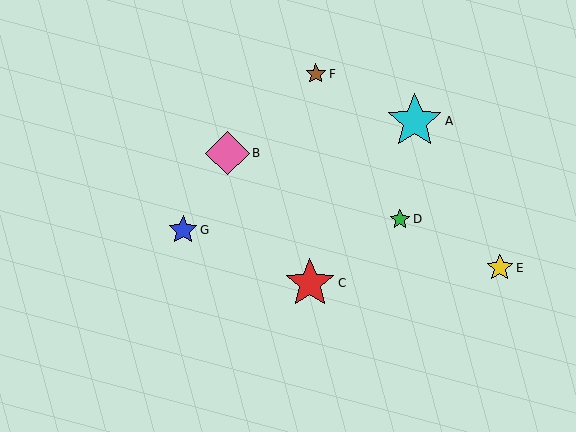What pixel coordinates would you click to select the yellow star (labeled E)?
Click at (500, 268) to select the yellow star E.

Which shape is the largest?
The cyan star (labeled A) is the largest.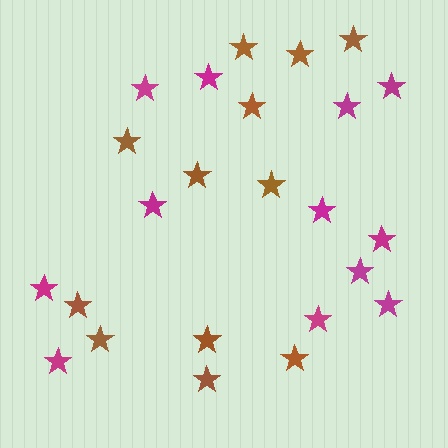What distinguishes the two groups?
There are 2 groups: one group of magenta stars (12) and one group of brown stars (12).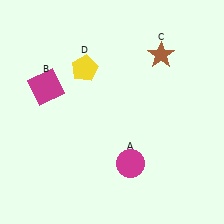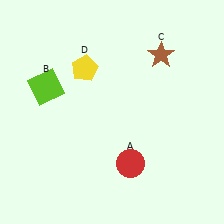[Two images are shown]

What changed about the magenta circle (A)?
In Image 1, A is magenta. In Image 2, it changed to red.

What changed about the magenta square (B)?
In Image 1, B is magenta. In Image 2, it changed to lime.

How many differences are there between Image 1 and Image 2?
There are 2 differences between the two images.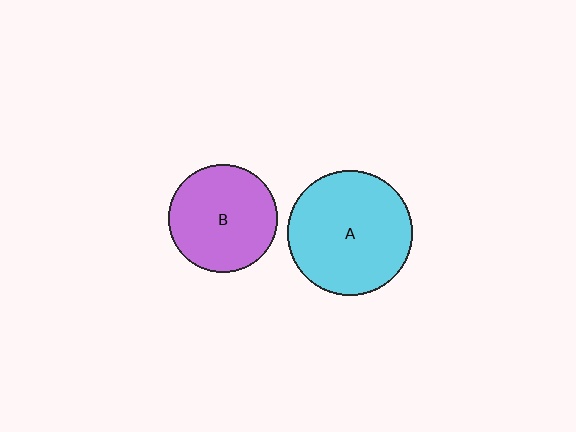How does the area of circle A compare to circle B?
Approximately 1.3 times.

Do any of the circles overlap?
No, none of the circles overlap.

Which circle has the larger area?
Circle A (cyan).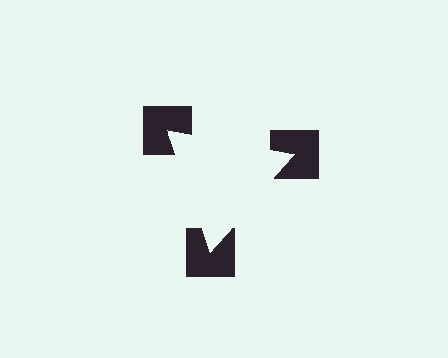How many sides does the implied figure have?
3 sides.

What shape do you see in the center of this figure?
An illusory triangle — its edges are inferred from the aligned wedge cuts in the notched squares, not physically drawn.